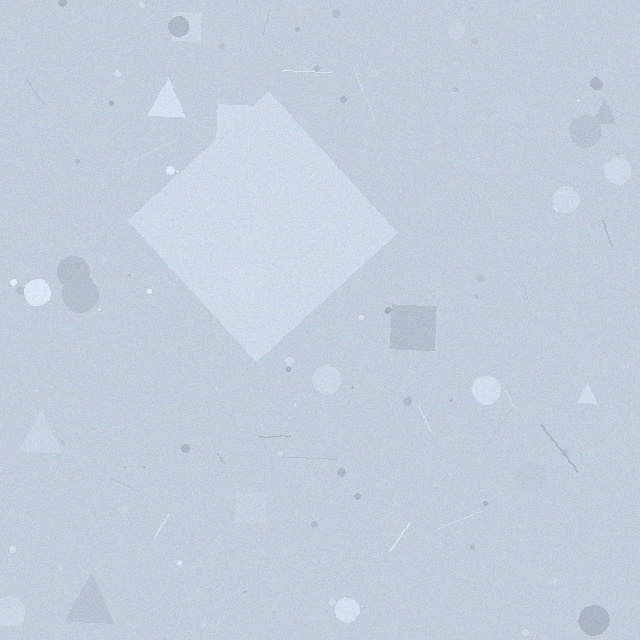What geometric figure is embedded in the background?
A diamond is embedded in the background.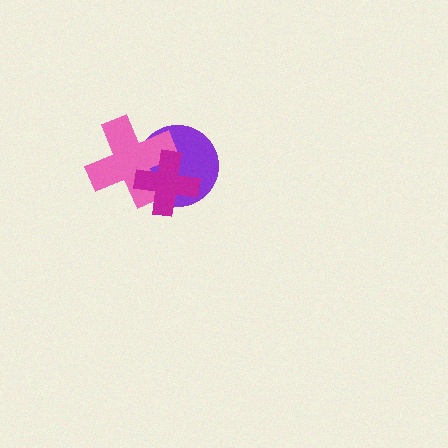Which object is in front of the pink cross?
The magenta cross is in front of the pink cross.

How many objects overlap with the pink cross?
2 objects overlap with the pink cross.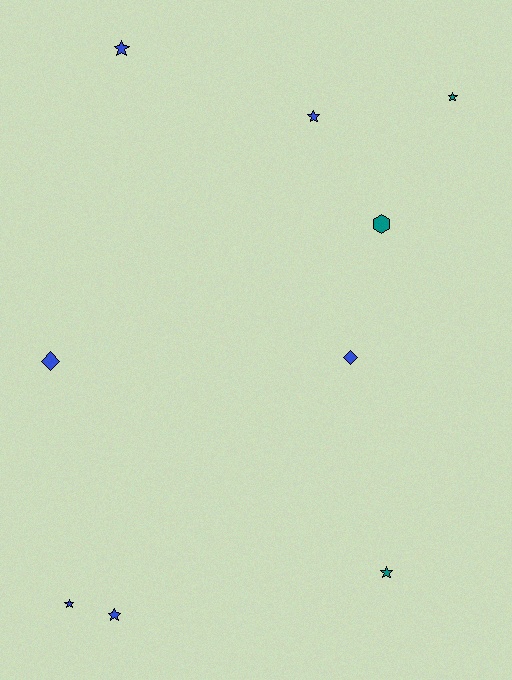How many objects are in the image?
There are 9 objects.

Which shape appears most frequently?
Star, with 6 objects.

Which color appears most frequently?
Blue, with 6 objects.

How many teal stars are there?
There are 2 teal stars.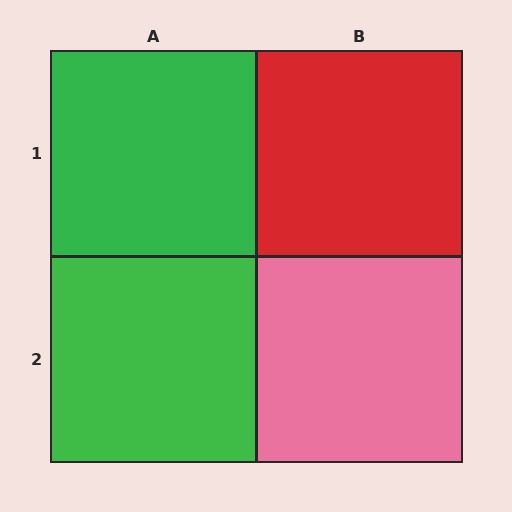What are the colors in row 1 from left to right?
Green, red.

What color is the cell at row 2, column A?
Green.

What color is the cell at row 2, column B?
Pink.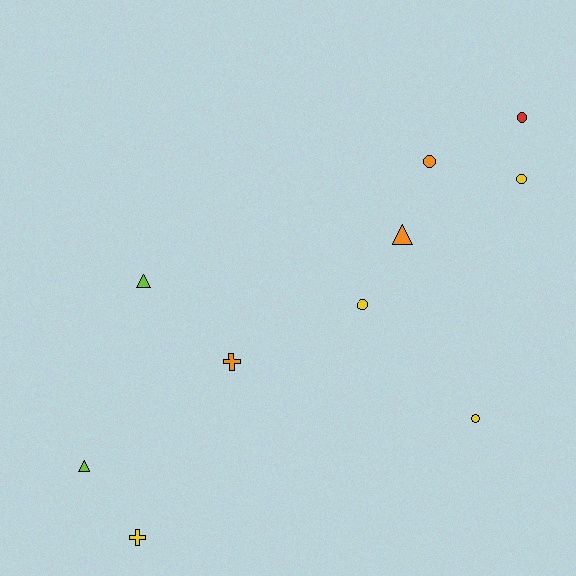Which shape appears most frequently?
Circle, with 5 objects.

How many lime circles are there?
There are no lime circles.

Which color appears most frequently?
Yellow, with 4 objects.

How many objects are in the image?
There are 10 objects.